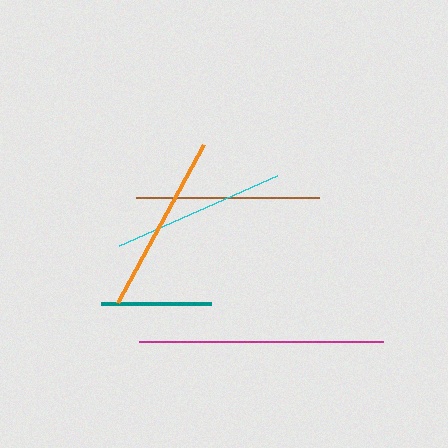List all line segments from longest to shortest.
From longest to shortest: magenta, brown, orange, cyan, teal.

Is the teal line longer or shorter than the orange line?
The orange line is longer than the teal line.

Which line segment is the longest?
The magenta line is the longest at approximately 244 pixels.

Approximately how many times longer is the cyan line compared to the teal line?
The cyan line is approximately 1.6 times the length of the teal line.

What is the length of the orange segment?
The orange segment is approximately 180 pixels long.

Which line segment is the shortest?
The teal line is the shortest at approximately 110 pixels.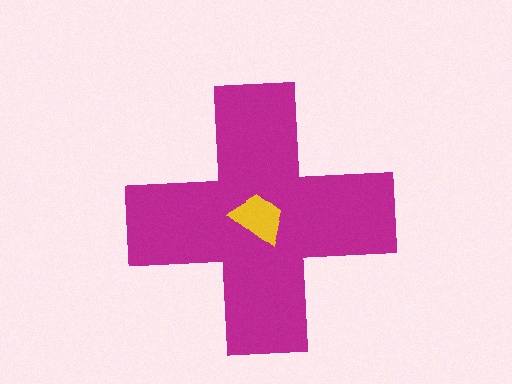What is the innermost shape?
The yellow trapezoid.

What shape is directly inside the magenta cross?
The yellow trapezoid.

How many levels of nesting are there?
2.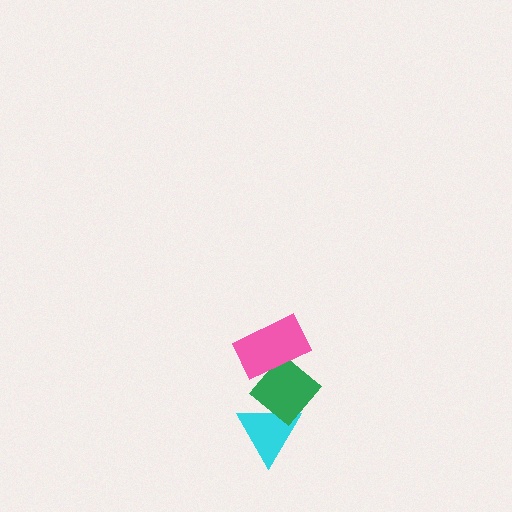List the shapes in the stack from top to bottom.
From top to bottom: the pink rectangle, the green diamond, the cyan triangle.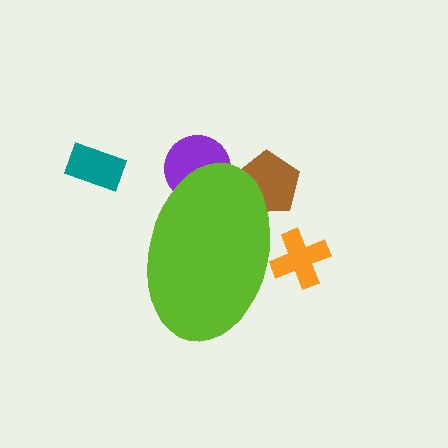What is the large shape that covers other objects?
A lime ellipse.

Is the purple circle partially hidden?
Yes, the purple circle is partially hidden behind the lime ellipse.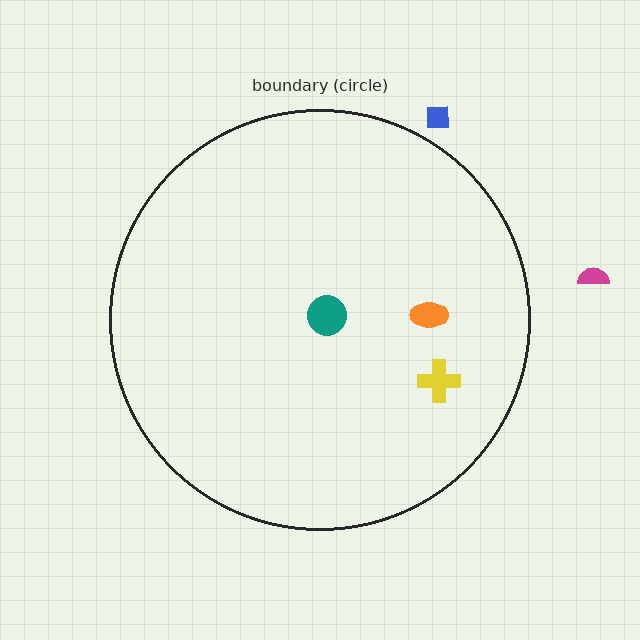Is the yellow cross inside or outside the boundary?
Inside.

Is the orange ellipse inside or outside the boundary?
Inside.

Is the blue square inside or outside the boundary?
Outside.